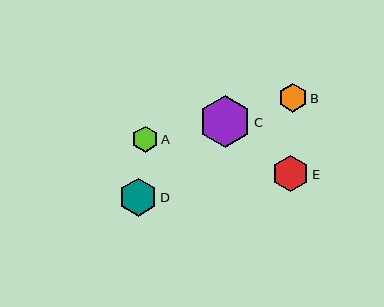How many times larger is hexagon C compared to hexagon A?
Hexagon C is approximately 2.0 times the size of hexagon A.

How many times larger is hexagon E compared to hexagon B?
Hexagon E is approximately 1.3 times the size of hexagon B.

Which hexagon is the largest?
Hexagon C is the largest with a size of approximately 52 pixels.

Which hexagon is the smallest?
Hexagon A is the smallest with a size of approximately 26 pixels.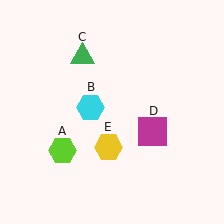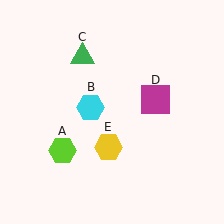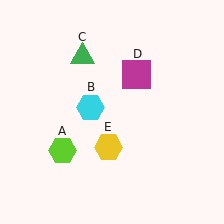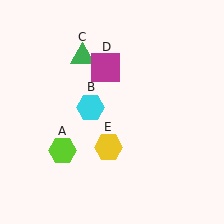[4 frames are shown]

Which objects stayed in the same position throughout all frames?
Lime hexagon (object A) and cyan hexagon (object B) and green triangle (object C) and yellow hexagon (object E) remained stationary.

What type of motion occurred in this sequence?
The magenta square (object D) rotated counterclockwise around the center of the scene.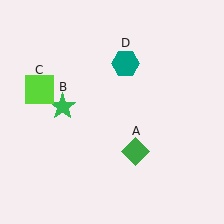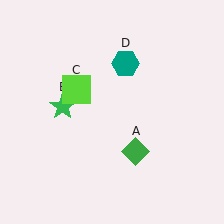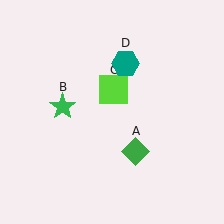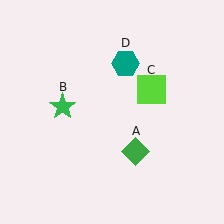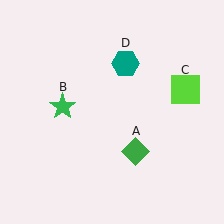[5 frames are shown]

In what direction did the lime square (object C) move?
The lime square (object C) moved right.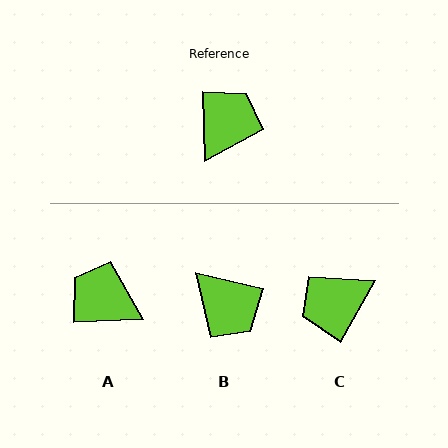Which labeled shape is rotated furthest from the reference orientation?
C, about 148 degrees away.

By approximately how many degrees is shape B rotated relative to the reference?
Approximately 105 degrees clockwise.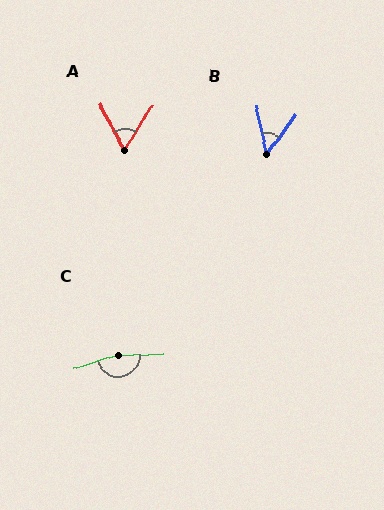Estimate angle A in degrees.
Approximately 60 degrees.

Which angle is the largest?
C, at approximately 165 degrees.